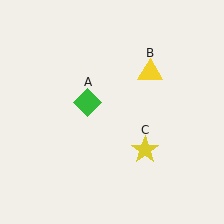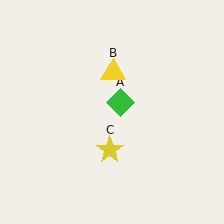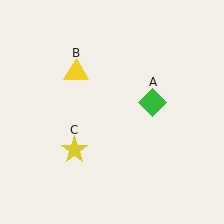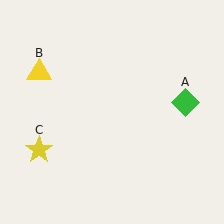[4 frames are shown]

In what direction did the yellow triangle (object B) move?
The yellow triangle (object B) moved left.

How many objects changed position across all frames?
3 objects changed position: green diamond (object A), yellow triangle (object B), yellow star (object C).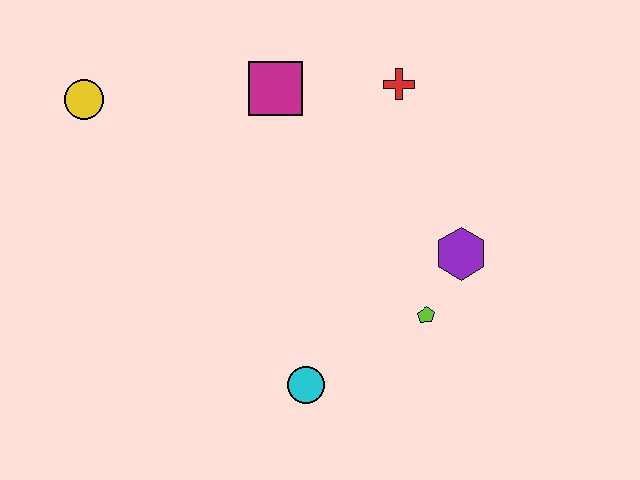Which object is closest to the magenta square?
The red cross is closest to the magenta square.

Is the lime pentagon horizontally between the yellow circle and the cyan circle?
No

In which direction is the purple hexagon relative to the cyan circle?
The purple hexagon is to the right of the cyan circle.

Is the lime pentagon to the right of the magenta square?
Yes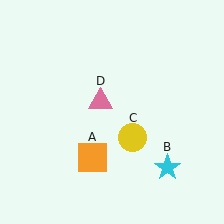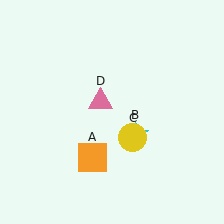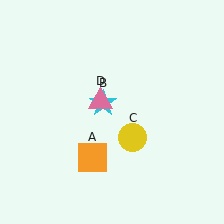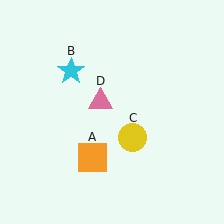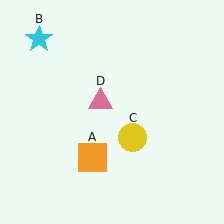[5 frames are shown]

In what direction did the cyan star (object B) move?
The cyan star (object B) moved up and to the left.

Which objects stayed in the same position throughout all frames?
Orange square (object A) and yellow circle (object C) and pink triangle (object D) remained stationary.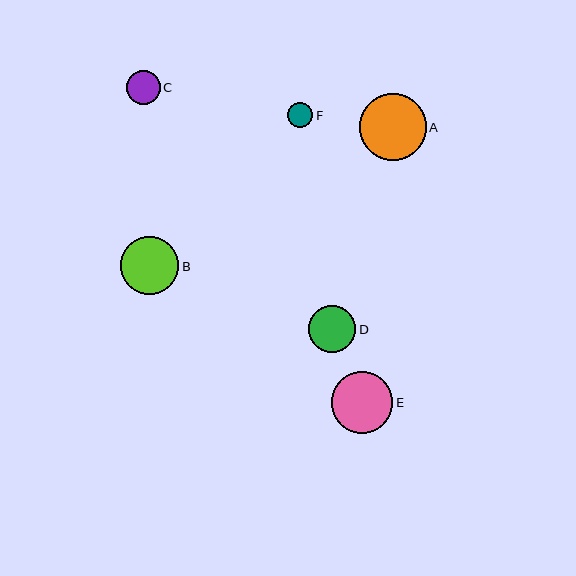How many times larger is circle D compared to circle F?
Circle D is approximately 1.9 times the size of circle F.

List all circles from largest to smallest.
From largest to smallest: A, E, B, D, C, F.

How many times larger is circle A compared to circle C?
Circle A is approximately 2.0 times the size of circle C.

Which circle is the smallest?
Circle F is the smallest with a size of approximately 25 pixels.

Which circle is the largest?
Circle A is the largest with a size of approximately 67 pixels.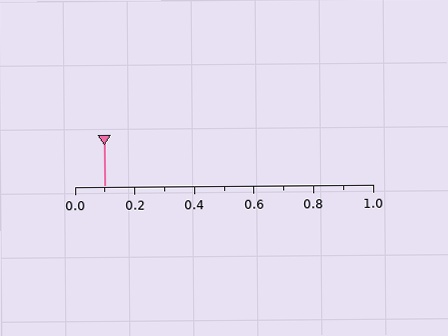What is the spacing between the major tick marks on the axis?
The major ticks are spaced 0.2 apart.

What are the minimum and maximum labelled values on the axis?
The axis runs from 0.0 to 1.0.